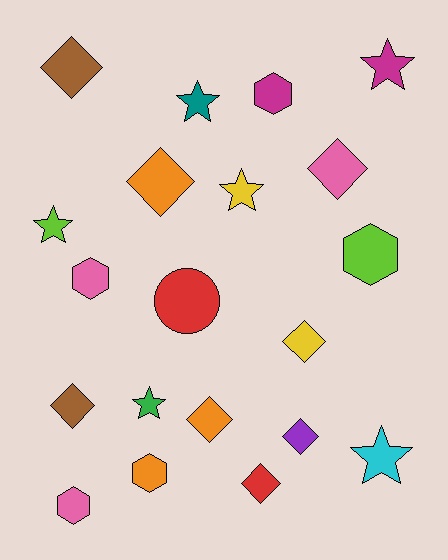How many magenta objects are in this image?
There are 2 magenta objects.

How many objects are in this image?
There are 20 objects.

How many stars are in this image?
There are 6 stars.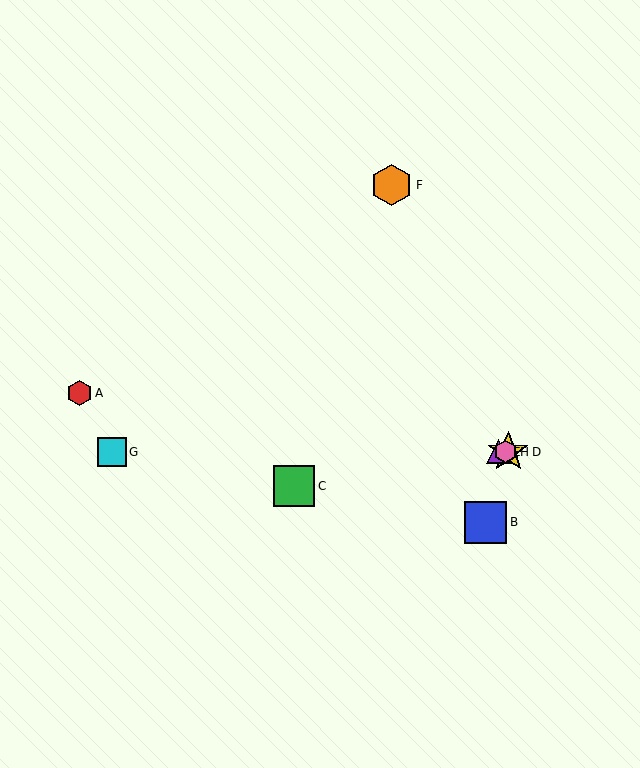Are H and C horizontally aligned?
No, H is at y≈452 and C is at y≈486.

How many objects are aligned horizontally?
4 objects (D, E, G, H) are aligned horizontally.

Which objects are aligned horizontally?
Objects D, E, G, H are aligned horizontally.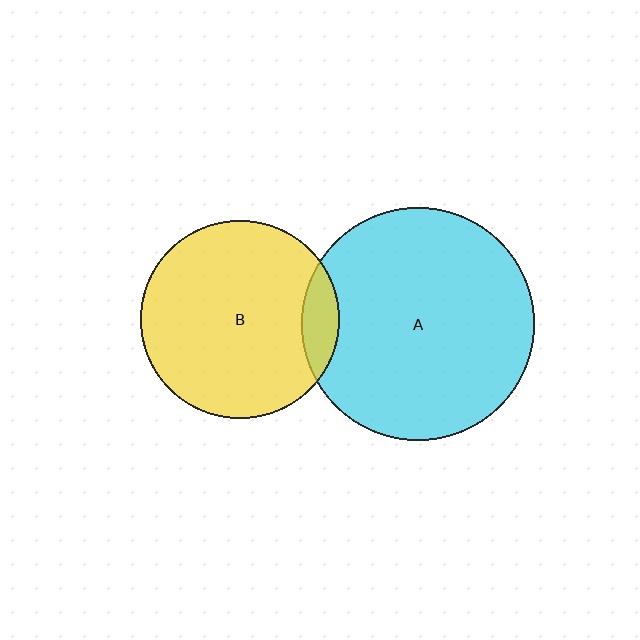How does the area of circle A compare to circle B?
Approximately 1.4 times.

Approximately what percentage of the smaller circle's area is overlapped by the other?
Approximately 10%.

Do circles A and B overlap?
Yes.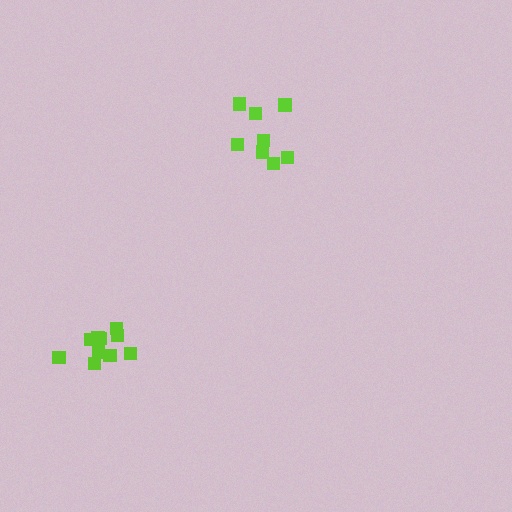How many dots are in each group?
Group 1: 10 dots, Group 2: 8 dots (18 total).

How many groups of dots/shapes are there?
There are 2 groups.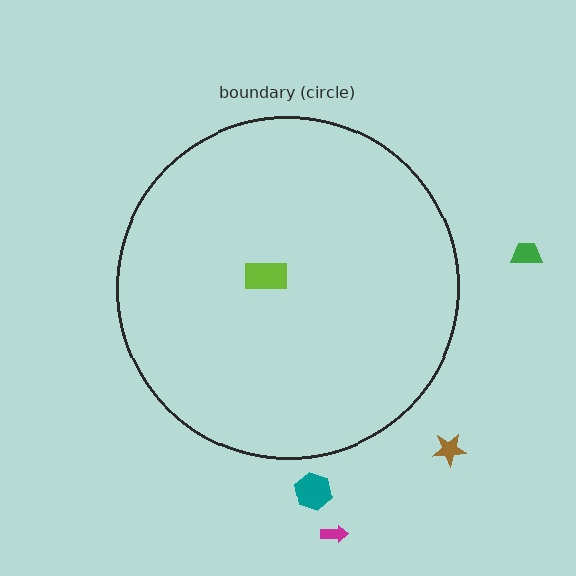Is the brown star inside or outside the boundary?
Outside.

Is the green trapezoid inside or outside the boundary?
Outside.